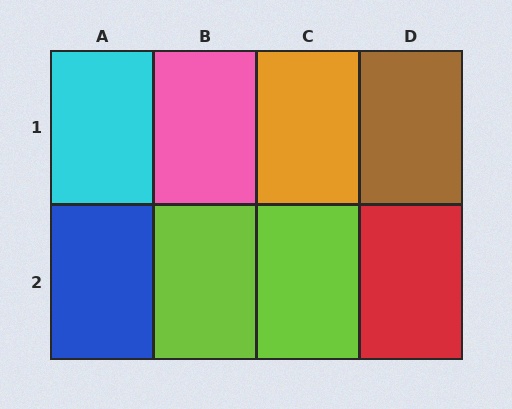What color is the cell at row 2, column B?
Lime.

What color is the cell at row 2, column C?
Lime.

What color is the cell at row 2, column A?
Blue.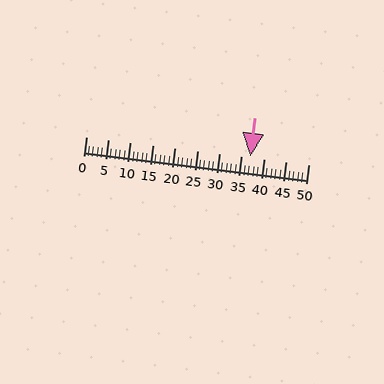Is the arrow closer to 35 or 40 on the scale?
The arrow is closer to 35.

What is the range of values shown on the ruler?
The ruler shows values from 0 to 50.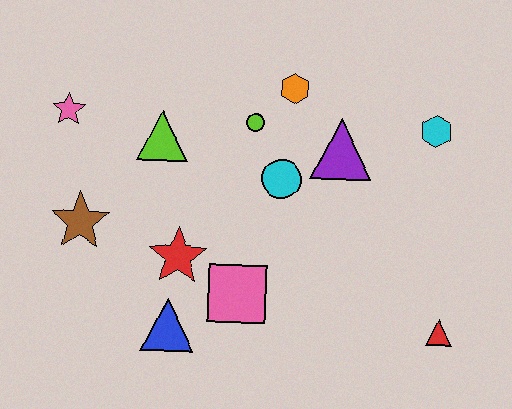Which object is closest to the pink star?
The lime triangle is closest to the pink star.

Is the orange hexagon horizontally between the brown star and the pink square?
No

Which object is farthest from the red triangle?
The pink star is farthest from the red triangle.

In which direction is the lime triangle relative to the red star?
The lime triangle is above the red star.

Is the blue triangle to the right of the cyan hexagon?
No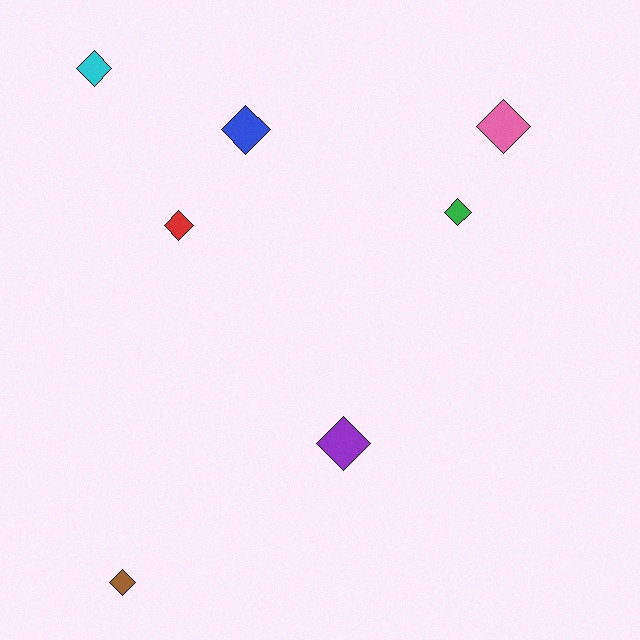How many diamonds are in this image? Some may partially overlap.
There are 7 diamonds.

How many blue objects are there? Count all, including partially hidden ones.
There is 1 blue object.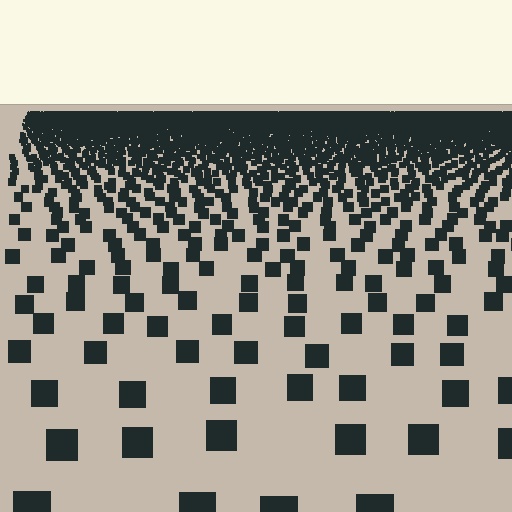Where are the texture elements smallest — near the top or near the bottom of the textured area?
Near the top.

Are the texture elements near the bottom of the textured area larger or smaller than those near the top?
Larger. Near the bottom, elements are closer to the viewer and appear at a bigger on-screen size.